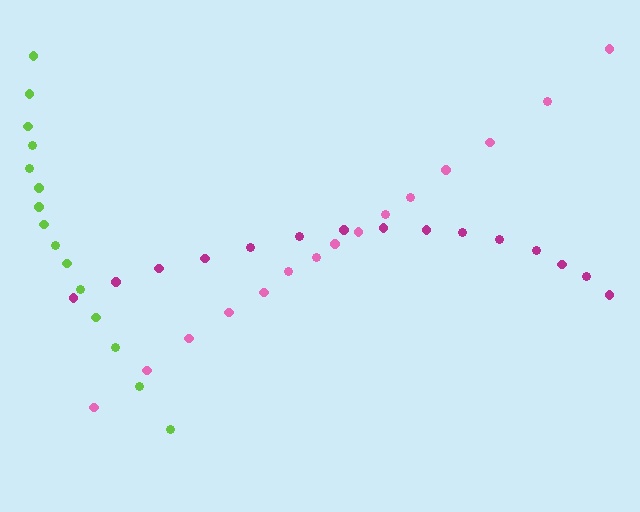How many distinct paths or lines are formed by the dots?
There are 3 distinct paths.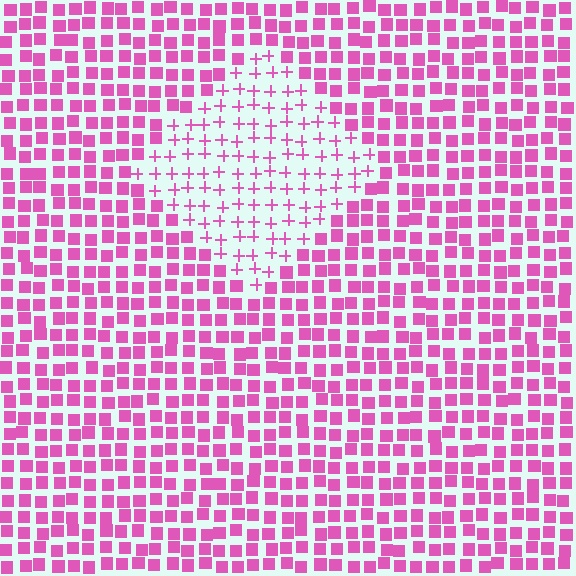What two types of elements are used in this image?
The image uses plus signs inside the diamond region and squares outside it.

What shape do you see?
I see a diamond.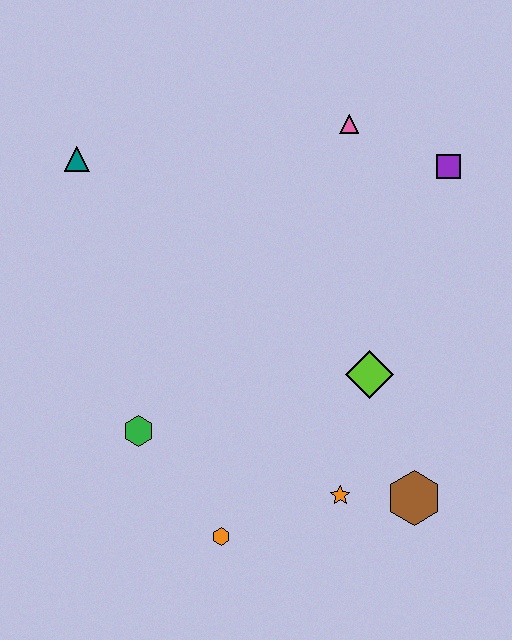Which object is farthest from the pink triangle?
The orange hexagon is farthest from the pink triangle.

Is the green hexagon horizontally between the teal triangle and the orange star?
Yes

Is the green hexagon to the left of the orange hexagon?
Yes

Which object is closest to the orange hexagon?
The orange star is closest to the orange hexagon.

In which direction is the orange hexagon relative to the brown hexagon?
The orange hexagon is to the left of the brown hexagon.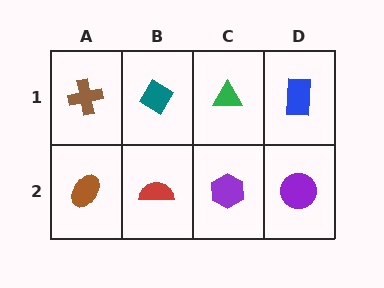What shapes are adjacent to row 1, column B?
A red semicircle (row 2, column B), a brown cross (row 1, column A), a green triangle (row 1, column C).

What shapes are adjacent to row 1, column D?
A purple circle (row 2, column D), a green triangle (row 1, column C).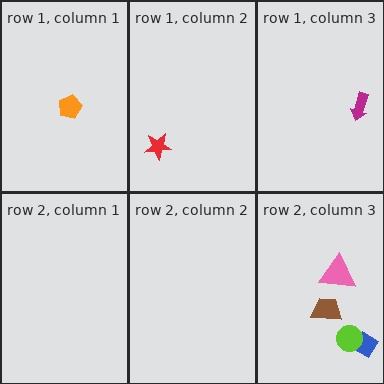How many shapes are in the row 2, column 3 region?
4.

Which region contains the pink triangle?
The row 2, column 3 region.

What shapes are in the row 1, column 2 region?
The red star.